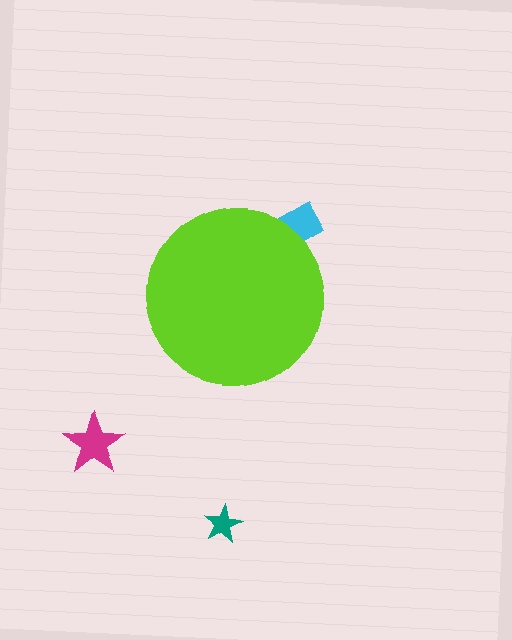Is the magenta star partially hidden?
No, the magenta star is fully visible.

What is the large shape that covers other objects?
A lime circle.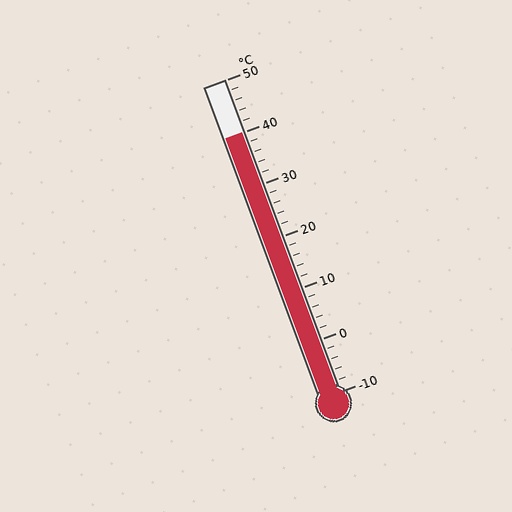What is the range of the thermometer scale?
The thermometer scale ranges from -10°C to 50°C.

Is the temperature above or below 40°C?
The temperature is at 40°C.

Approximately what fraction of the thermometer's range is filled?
The thermometer is filled to approximately 85% of its range.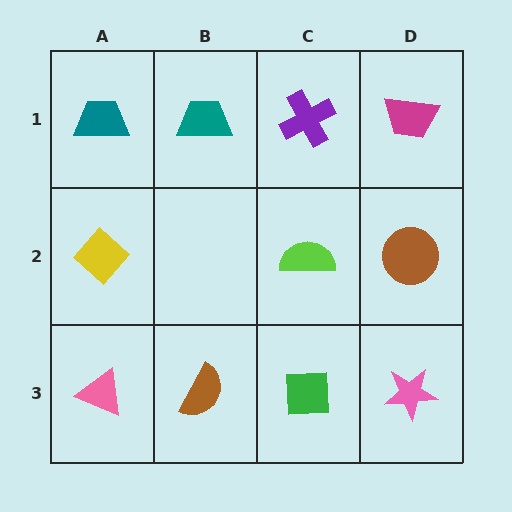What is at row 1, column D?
A magenta trapezoid.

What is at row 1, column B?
A teal trapezoid.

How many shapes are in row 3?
4 shapes.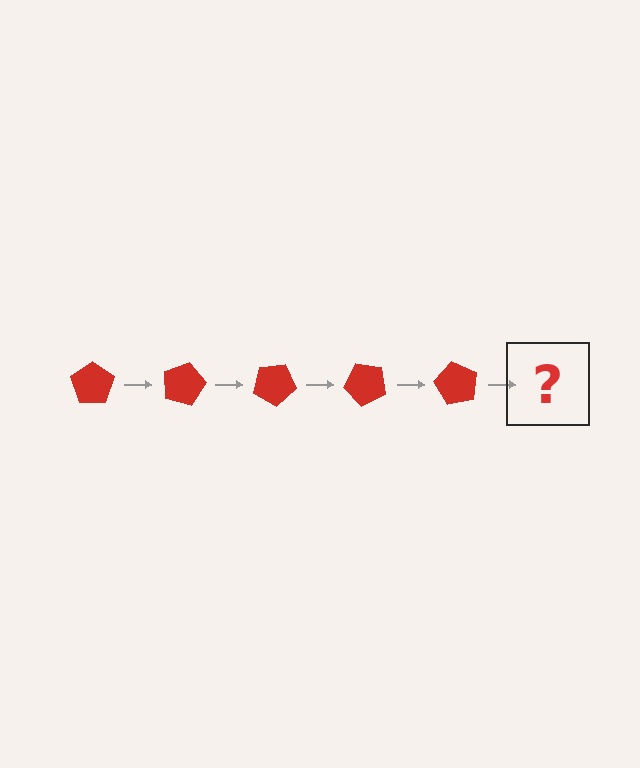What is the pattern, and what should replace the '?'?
The pattern is that the pentagon rotates 15 degrees each step. The '?' should be a red pentagon rotated 75 degrees.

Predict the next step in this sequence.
The next step is a red pentagon rotated 75 degrees.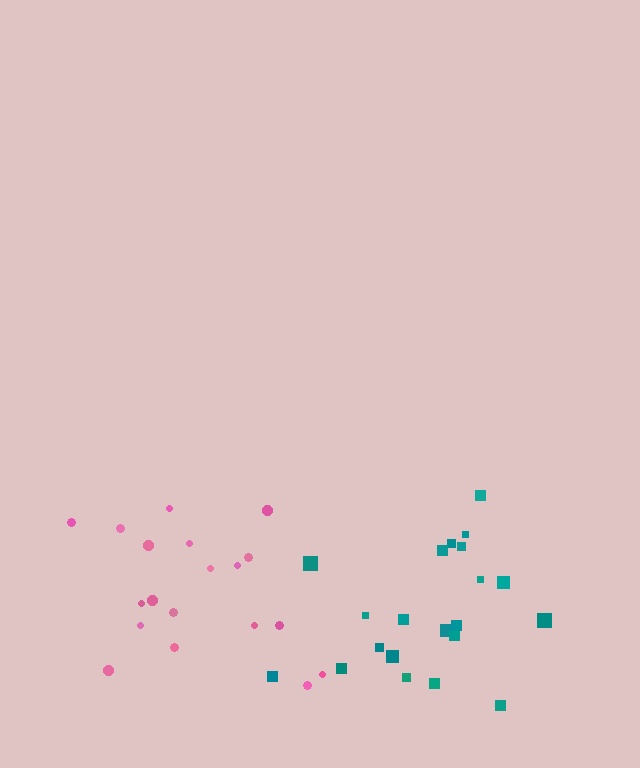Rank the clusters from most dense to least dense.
teal, pink.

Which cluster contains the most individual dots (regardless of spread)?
Teal (21).